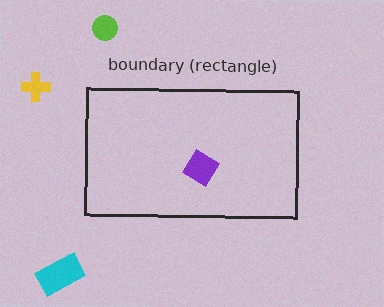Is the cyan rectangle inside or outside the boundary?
Outside.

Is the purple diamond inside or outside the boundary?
Inside.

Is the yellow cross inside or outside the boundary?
Outside.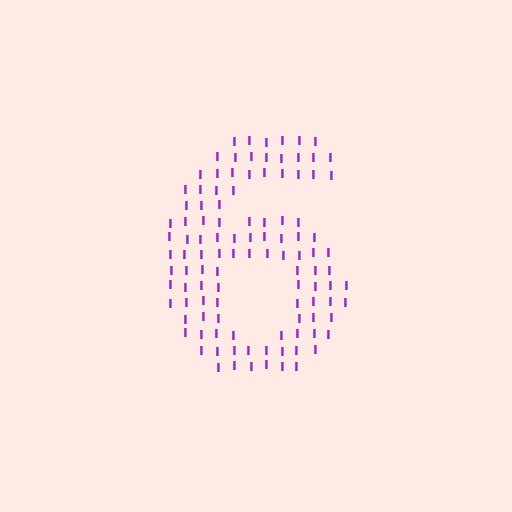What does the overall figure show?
The overall figure shows the digit 6.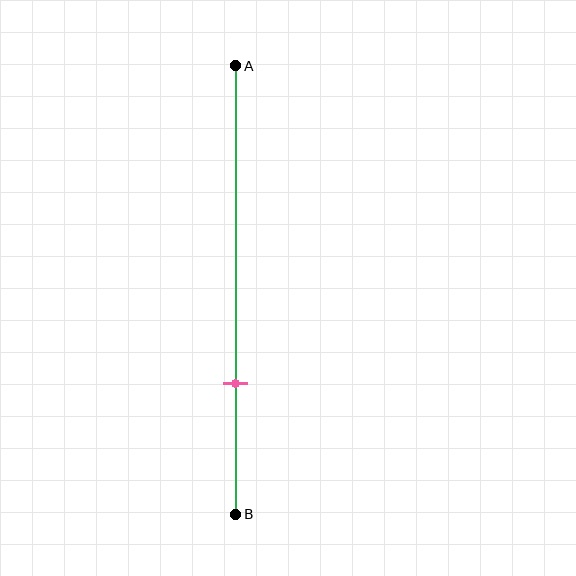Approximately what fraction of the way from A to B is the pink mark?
The pink mark is approximately 70% of the way from A to B.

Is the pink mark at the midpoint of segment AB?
No, the mark is at about 70% from A, not at the 50% midpoint.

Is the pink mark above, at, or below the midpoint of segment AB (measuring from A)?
The pink mark is below the midpoint of segment AB.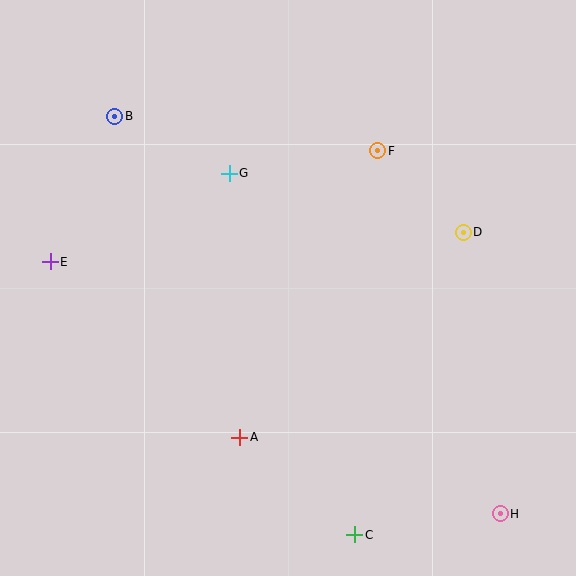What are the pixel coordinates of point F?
Point F is at (378, 151).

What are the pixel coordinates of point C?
Point C is at (355, 535).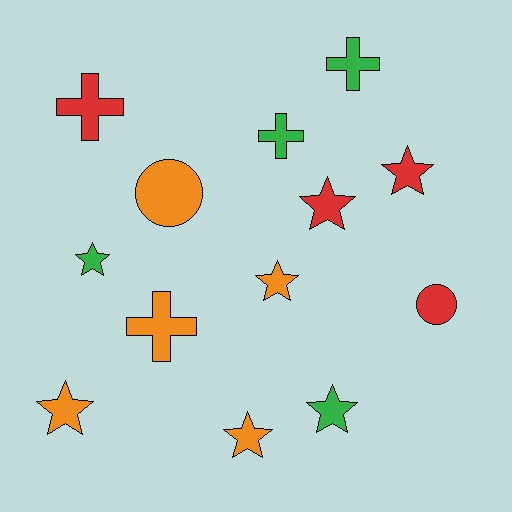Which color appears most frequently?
Orange, with 5 objects.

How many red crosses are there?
There is 1 red cross.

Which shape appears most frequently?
Star, with 7 objects.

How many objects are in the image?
There are 13 objects.